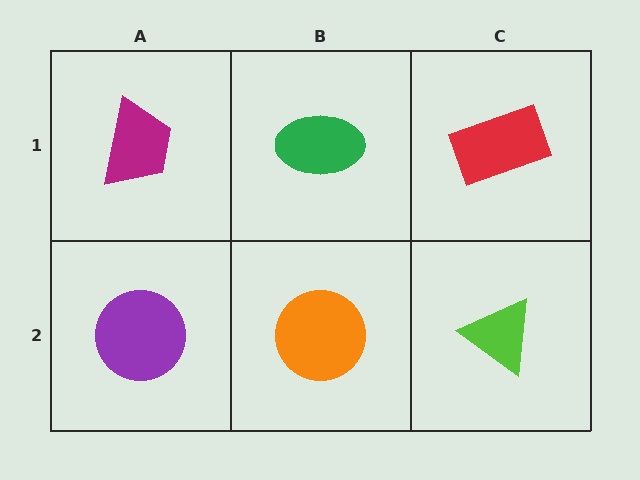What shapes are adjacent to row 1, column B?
An orange circle (row 2, column B), a magenta trapezoid (row 1, column A), a red rectangle (row 1, column C).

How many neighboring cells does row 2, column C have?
2.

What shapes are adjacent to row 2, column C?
A red rectangle (row 1, column C), an orange circle (row 2, column B).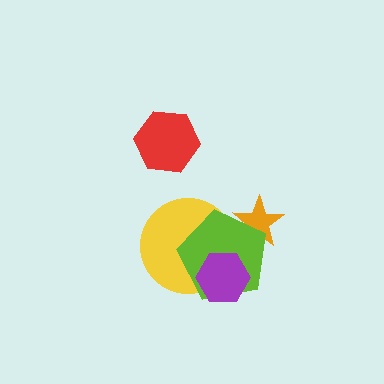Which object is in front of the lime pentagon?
The purple hexagon is in front of the lime pentagon.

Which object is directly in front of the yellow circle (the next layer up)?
The lime pentagon is directly in front of the yellow circle.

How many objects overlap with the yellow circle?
2 objects overlap with the yellow circle.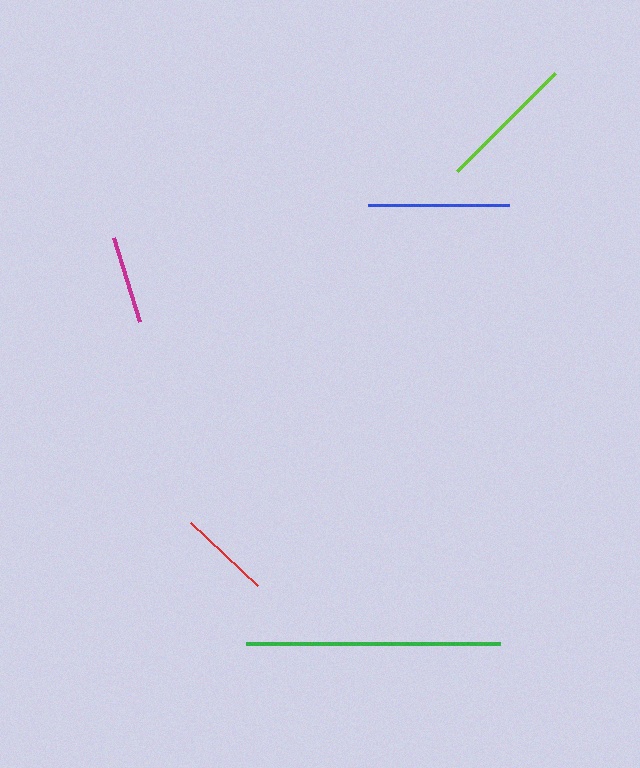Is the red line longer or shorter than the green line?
The green line is longer than the red line.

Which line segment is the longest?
The green line is the longest at approximately 255 pixels.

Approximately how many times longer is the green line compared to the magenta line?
The green line is approximately 2.9 times the length of the magenta line.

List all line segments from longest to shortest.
From longest to shortest: green, blue, lime, red, magenta.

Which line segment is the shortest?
The magenta line is the shortest at approximately 88 pixels.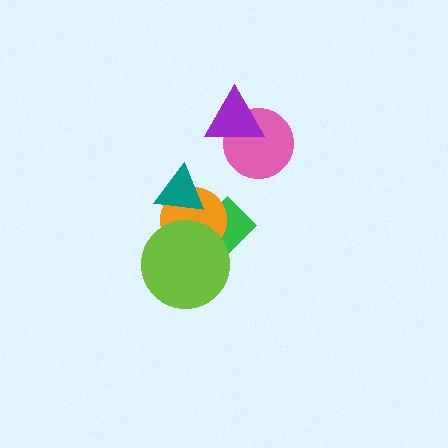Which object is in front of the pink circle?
The purple triangle is in front of the pink circle.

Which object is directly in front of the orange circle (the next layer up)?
The teal triangle is directly in front of the orange circle.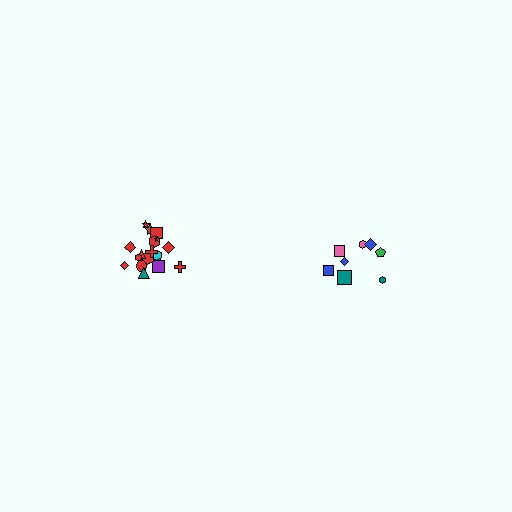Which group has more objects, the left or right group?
The left group.